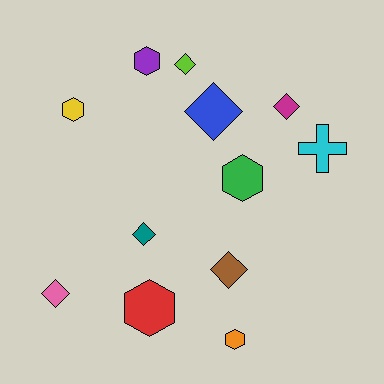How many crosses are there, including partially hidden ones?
There is 1 cross.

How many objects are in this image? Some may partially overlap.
There are 12 objects.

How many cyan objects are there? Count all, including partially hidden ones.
There is 1 cyan object.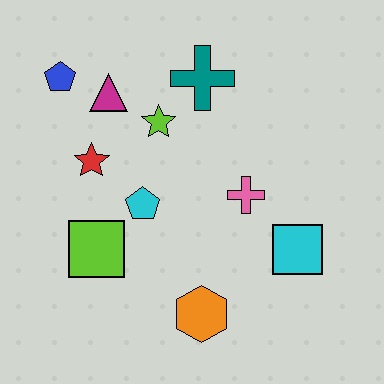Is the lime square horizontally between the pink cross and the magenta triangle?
No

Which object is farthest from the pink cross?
The blue pentagon is farthest from the pink cross.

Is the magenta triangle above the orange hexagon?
Yes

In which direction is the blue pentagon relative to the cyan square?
The blue pentagon is to the left of the cyan square.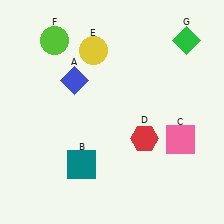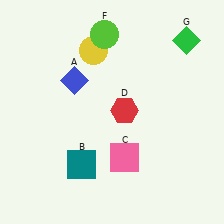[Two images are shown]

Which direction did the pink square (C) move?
The pink square (C) moved left.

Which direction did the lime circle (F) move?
The lime circle (F) moved right.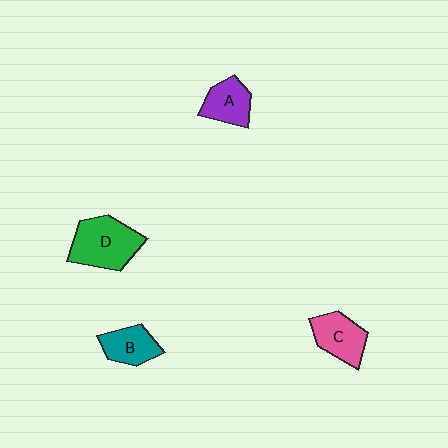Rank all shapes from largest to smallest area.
From largest to smallest: D (green), C (pink), A (purple), B (teal).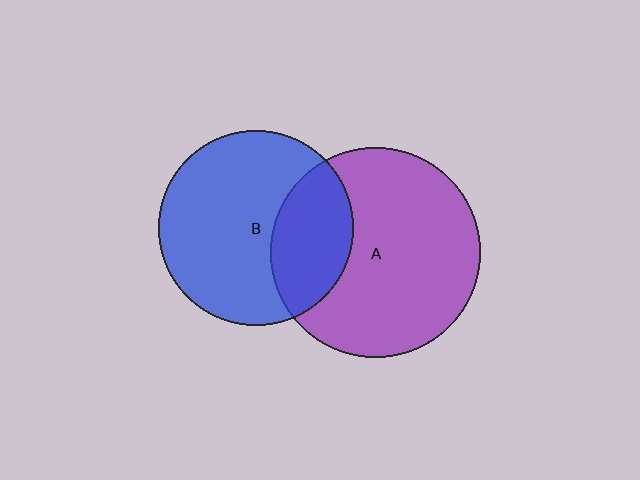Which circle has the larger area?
Circle A (purple).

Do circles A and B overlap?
Yes.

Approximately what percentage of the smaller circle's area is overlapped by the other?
Approximately 30%.